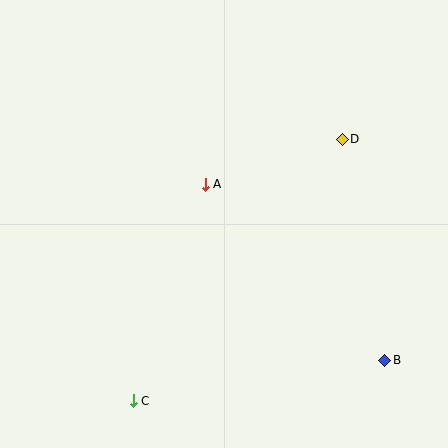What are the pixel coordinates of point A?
Point A is at (205, 184).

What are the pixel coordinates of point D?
Point D is at (342, 139).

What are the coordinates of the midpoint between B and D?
The midpoint between B and D is at (364, 250).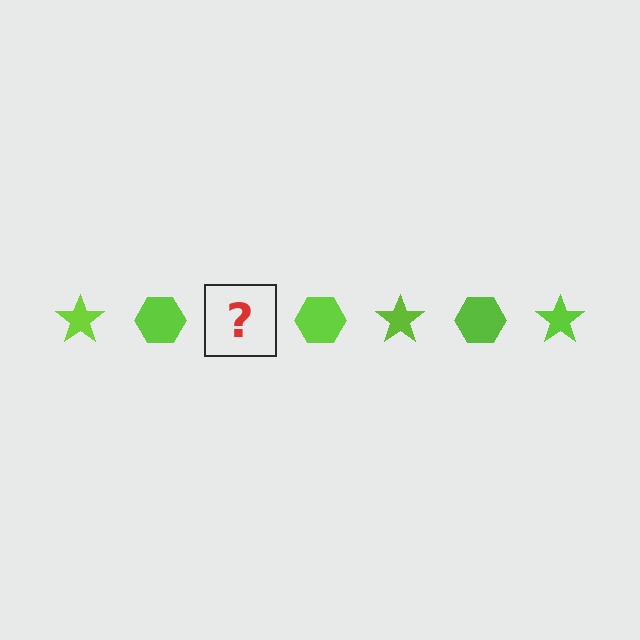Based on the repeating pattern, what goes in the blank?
The blank should be a lime star.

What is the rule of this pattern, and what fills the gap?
The rule is that the pattern cycles through star, hexagon shapes in lime. The gap should be filled with a lime star.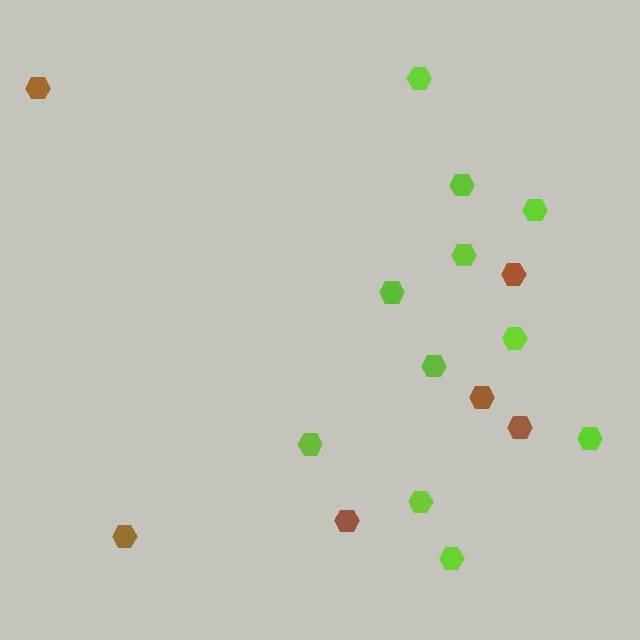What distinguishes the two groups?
There are 2 groups: one group of lime hexagons (11) and one group of brown hexagons (6).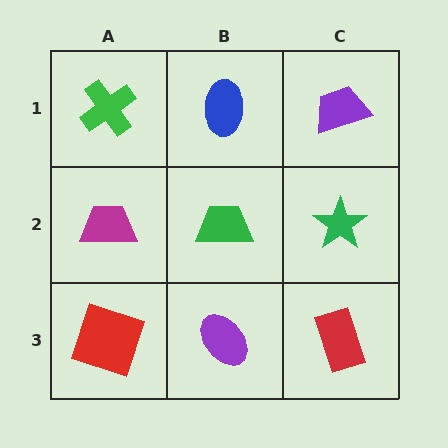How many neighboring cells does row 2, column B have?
4.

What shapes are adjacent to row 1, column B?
A green trapezoid (row 2, column B), a green cross (row 1, column A), a purple trapezoid (row 1, column C).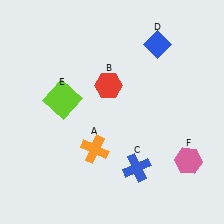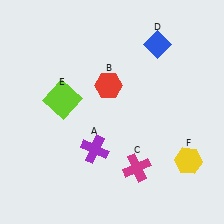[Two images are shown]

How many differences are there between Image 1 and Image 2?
There are 3 differences between the two images.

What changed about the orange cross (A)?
In Image 1, A is orange. In Image 2, it changed to purple.